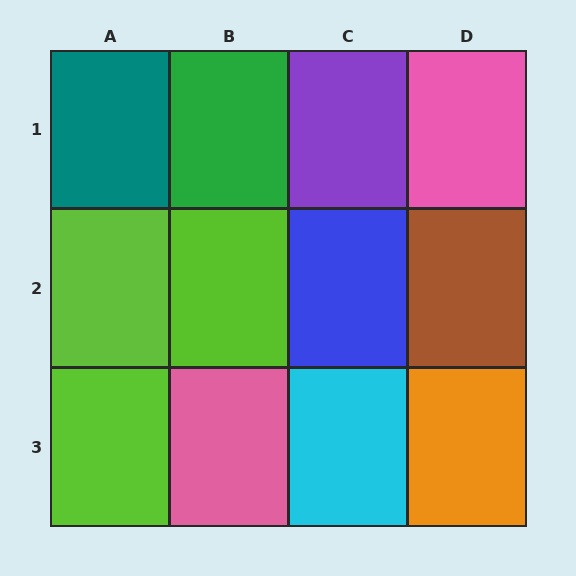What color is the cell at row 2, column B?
Lime.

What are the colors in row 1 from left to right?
Teal, green, purple, pink.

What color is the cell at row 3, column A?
Lime.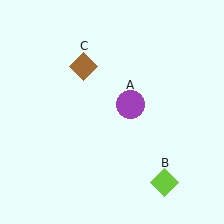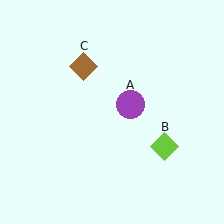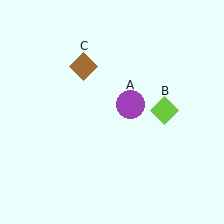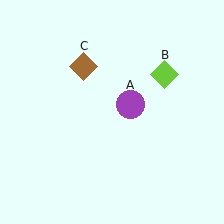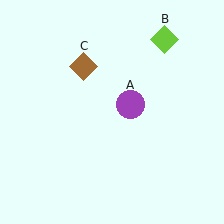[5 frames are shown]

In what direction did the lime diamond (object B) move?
The lime diamond (object B) moved up.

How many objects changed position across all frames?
1 object changed position: lime diamond (object B).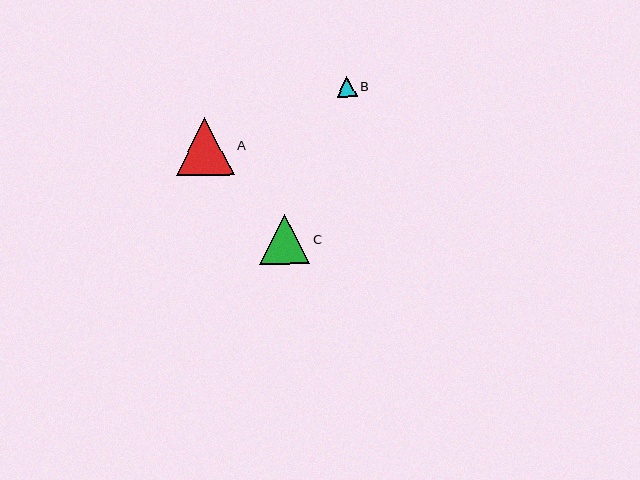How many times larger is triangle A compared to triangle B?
Triangle A is approximately 2.8 times the size of triangle B.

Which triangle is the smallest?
Triangle B is the smallest with a size of approximately 20 pixels.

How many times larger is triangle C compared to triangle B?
Triangle C is approximately 2.5 times the size of triangle B.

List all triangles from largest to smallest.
From largest to smallest: A, C, B.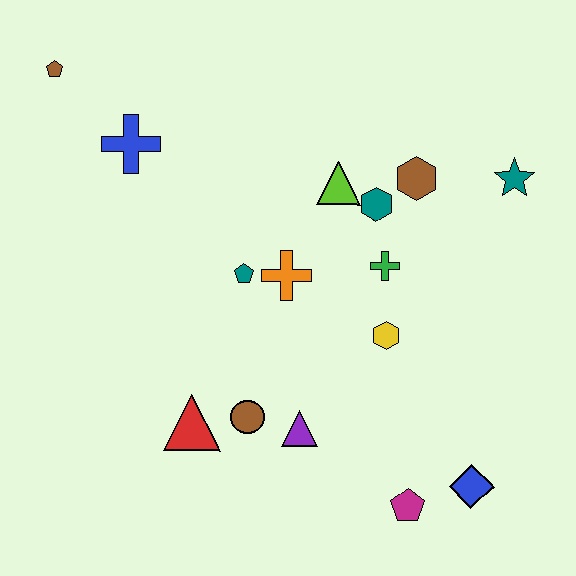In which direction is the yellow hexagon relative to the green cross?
The yellow hexagon is below the green cross.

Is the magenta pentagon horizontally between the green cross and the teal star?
Yes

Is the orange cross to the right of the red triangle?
Yes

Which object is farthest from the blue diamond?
The brown pentagon is farthest from the blue diamond.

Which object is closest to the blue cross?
The brown pentagon is closest to the blue cross.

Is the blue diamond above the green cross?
No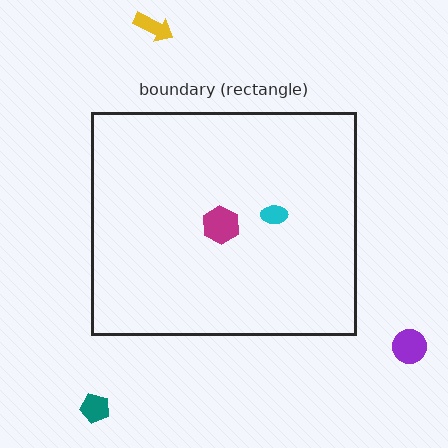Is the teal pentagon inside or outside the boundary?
Outside.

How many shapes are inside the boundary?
2 inside, 3 outside.